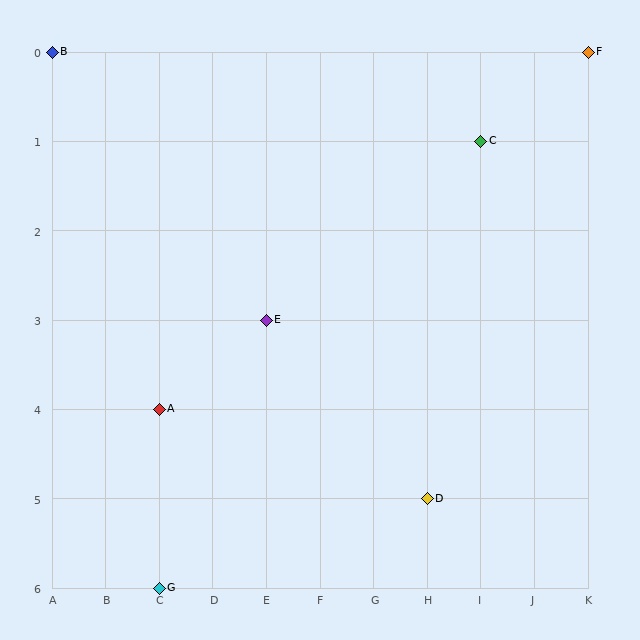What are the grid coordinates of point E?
Point E is at grid coordinates (E, 3).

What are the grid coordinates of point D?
Point D is at grid coordinates (H, 5).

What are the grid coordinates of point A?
Point A is at grid coordinates (C, 4).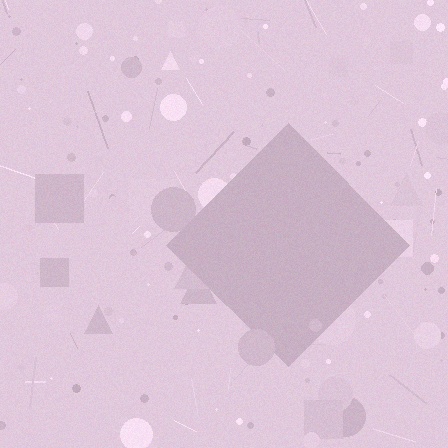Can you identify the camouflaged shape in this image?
The camouflaged shape is a diamond.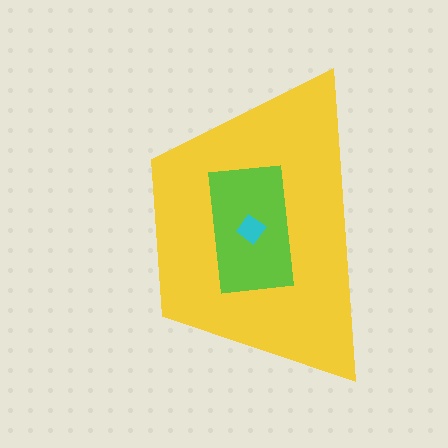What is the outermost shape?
The yellow trapezoid.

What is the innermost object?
The cyan diamond.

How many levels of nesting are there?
3.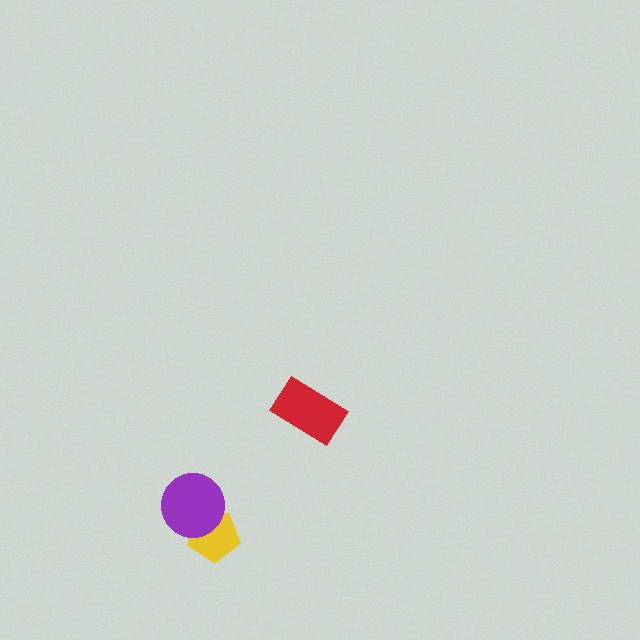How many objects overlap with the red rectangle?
0 objects overlap with the red rectangle.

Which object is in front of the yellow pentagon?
The purple circle is in front of the yellow pentagon.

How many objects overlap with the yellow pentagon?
1 object overlaps with the yellow pentagon.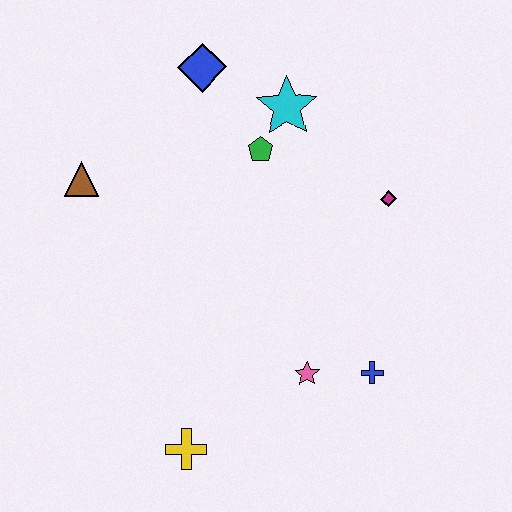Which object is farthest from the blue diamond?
The yellow cross is farthest from the blue diamond.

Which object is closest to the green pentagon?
The cyan star is closest to the green pentagon.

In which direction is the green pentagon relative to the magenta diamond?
The green pentagon is to the left of the magenta diamond.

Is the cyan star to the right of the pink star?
No